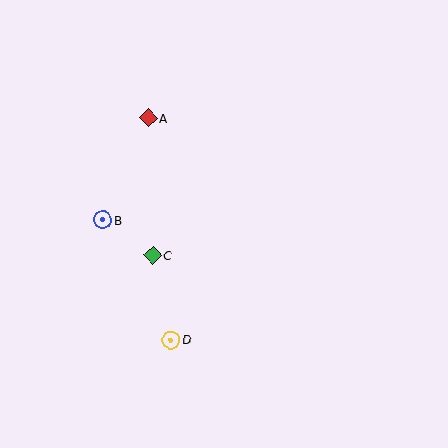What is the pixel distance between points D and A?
The distance between D and A is 223 pixels.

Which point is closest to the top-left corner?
Point A is closest to the top-left corner.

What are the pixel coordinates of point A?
Point A is at (148, 118).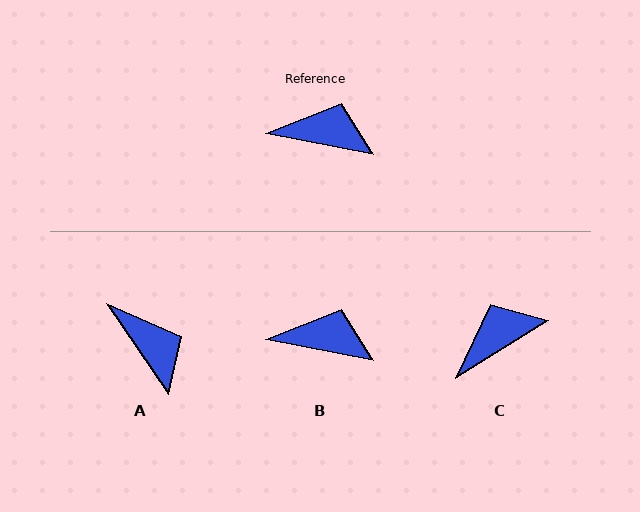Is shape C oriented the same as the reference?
No, it is off by about 43 degrees.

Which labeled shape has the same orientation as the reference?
B.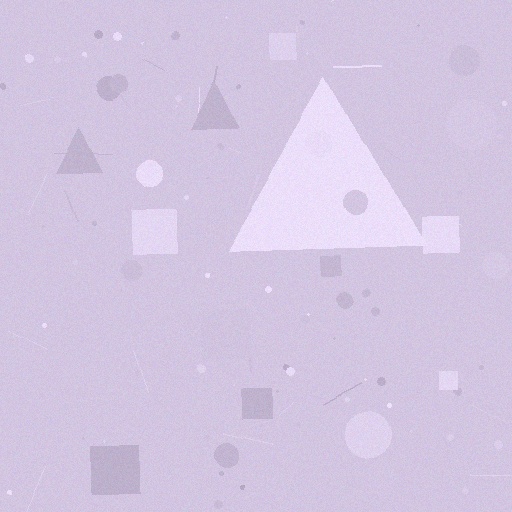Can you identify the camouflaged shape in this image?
The camouflaged shape is a triangle.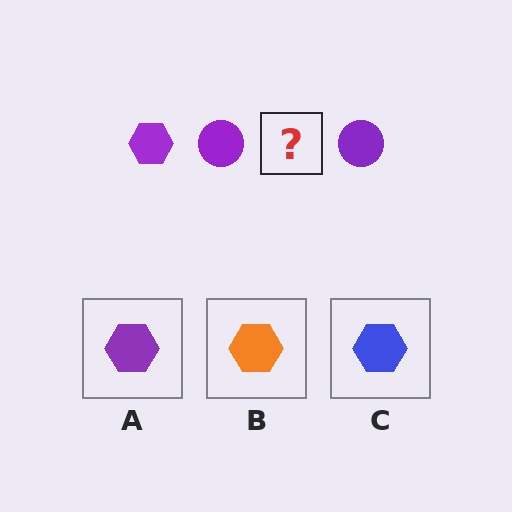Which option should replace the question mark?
Option A.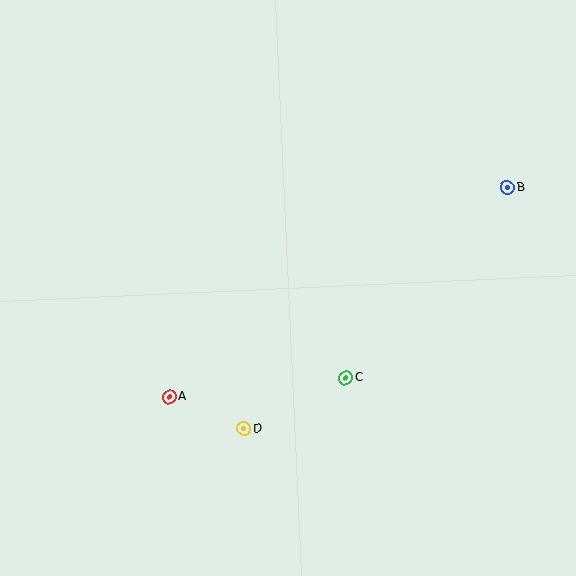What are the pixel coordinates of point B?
Point B is at (508, 188).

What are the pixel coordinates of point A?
Point A is at (169, 397).